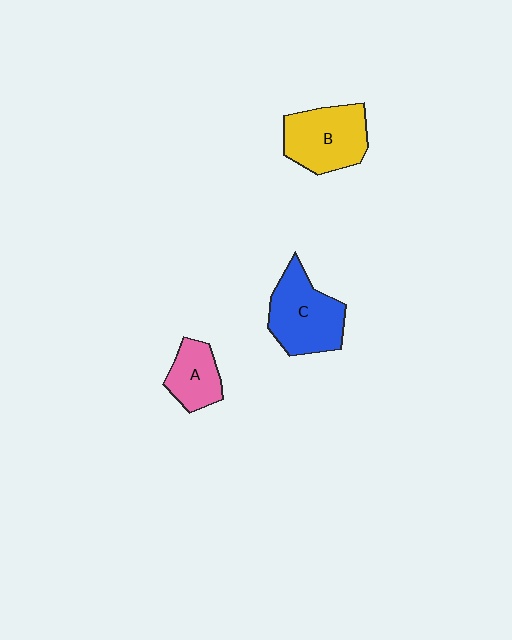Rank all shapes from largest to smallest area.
From largest to smallest: C (blue), B (yellow), A (pink).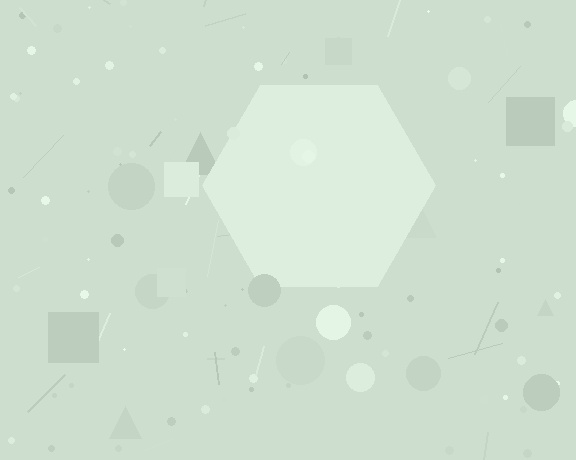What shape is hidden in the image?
A hexagon is hidden in the image.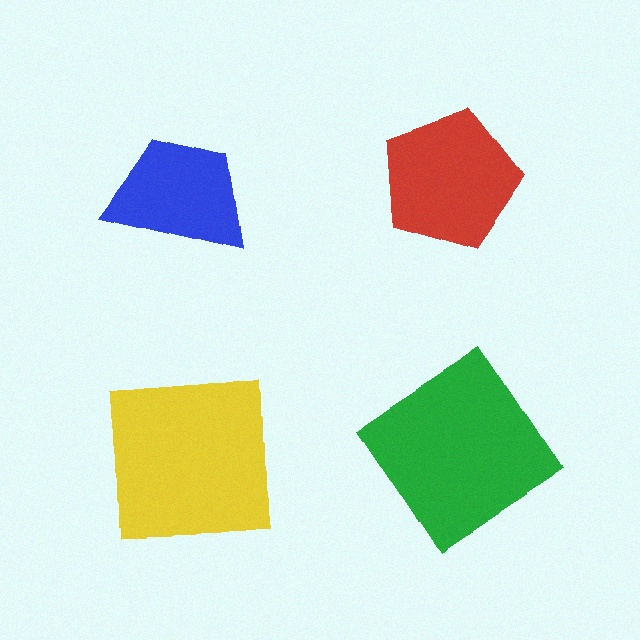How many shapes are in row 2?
2 shapes.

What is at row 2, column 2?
A green diamond.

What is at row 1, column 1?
A blue trapezoid.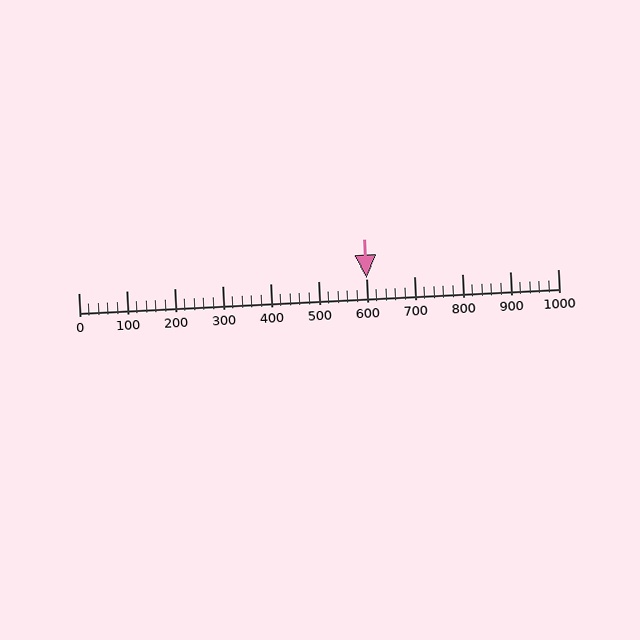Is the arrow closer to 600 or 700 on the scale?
The arrow is closer to 600.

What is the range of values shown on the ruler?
The ruler shows values from 0 to 1000.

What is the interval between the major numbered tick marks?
The major tick marks are spaced 100 units apart.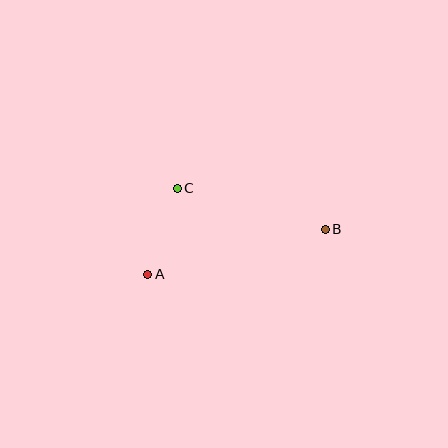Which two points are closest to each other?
Points A and C are closest to each other.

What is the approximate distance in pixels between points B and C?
The distance between B and C is approximately 154 pixels.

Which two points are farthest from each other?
Points A and B are farthest from each other.